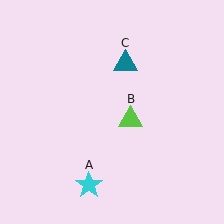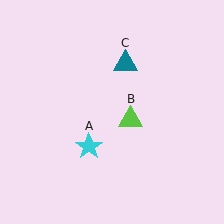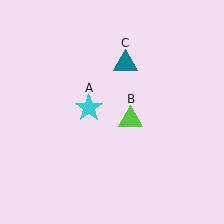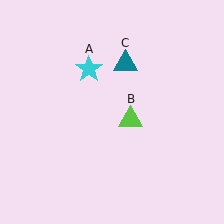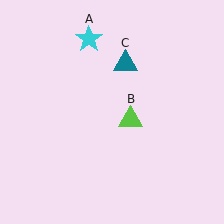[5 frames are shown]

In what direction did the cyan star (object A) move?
The cyan star (object A) moved up.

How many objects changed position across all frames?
1 object changed position: cyan star (object A).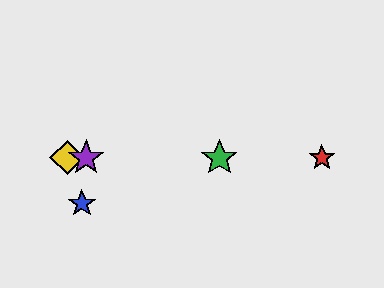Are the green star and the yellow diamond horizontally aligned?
Yes, both are at y≈158.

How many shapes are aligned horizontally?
4 shapes (the red star, the green star, the yellow diamond, the purple star) are aligned horizontally.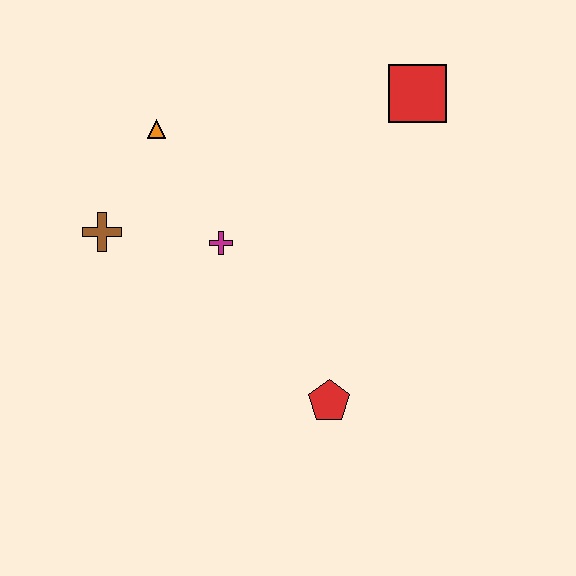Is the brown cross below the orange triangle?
Yes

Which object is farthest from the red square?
The brown cross is farthest from the red square.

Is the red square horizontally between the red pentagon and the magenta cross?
No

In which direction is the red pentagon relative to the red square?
The red pentagon is below the red square.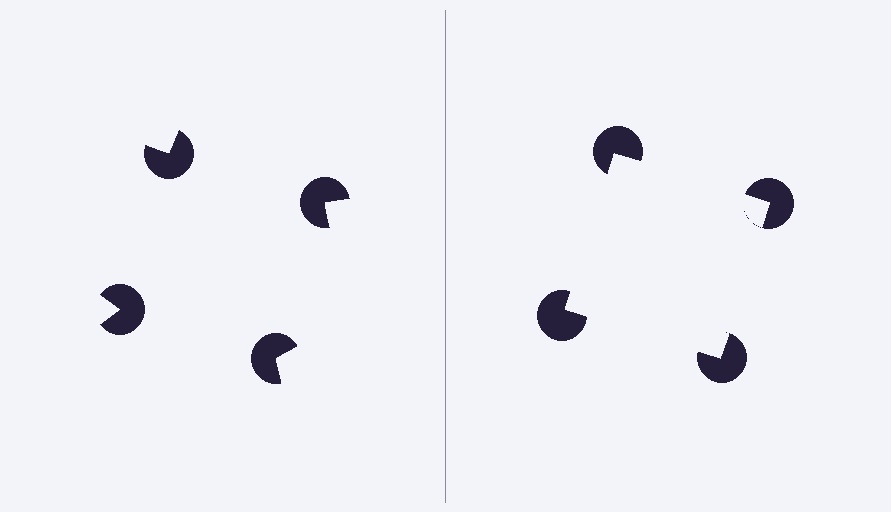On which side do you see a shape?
An illusory square appears on the right side. On the left side the wedge cuts are rotated, so no coherent shape forms.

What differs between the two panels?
The pac-man discs are positioned identically on both sides; only the wedge orientations differ. On the right they align to a square; on the left they are misaligned.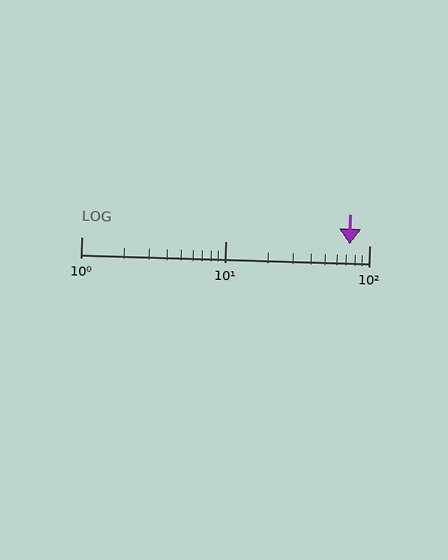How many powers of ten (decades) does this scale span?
The scale spans 2 decades, from 1 to 100.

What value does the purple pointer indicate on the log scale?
The pointer indicates approximately 73.